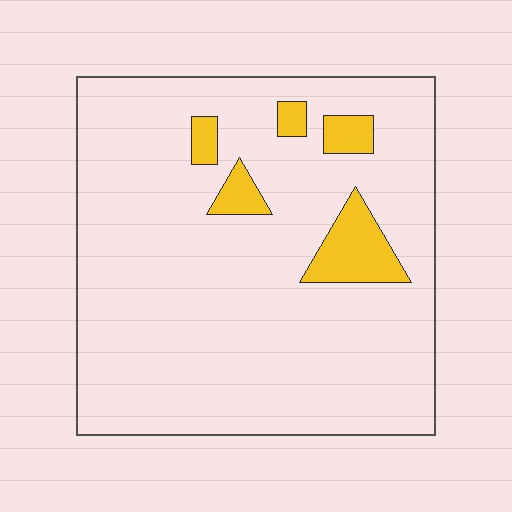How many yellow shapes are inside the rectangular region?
5.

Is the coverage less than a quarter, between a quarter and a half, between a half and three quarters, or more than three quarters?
Less than a quarter.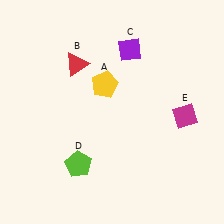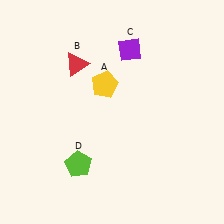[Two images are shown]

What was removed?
The magenta diamond (E) was removed in Image 2.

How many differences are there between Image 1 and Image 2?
There is 1 difference between the two images.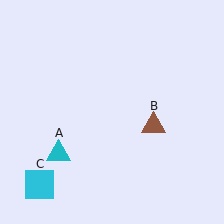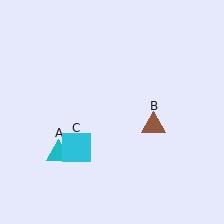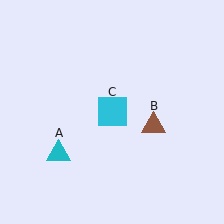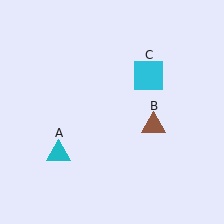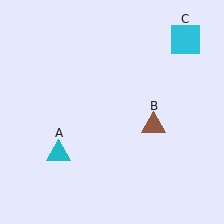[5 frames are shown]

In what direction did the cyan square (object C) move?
The cyan square (object C) moved up and to the right.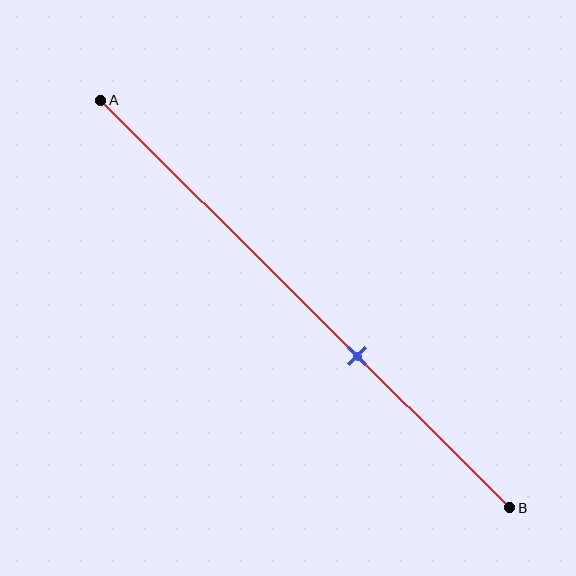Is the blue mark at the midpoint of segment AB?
No, the mark is at about 65% from A, not at the 50% midpoint.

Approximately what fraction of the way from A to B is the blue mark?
The blue mark is approximately 65% of the way from A to B.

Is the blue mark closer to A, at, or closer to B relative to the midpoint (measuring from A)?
The blue mark is closer to point B than the midpoint of segment AB.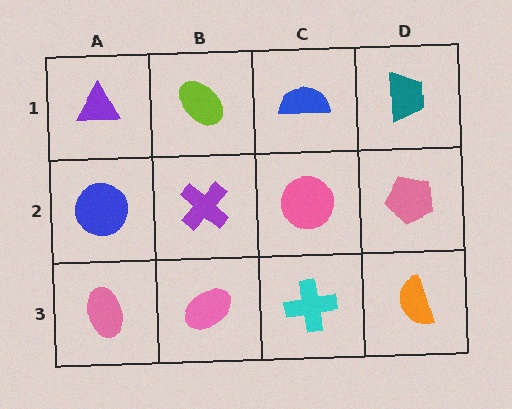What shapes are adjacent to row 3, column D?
A pink pentagon (row 2, column D), a cyan cross (row 3, column C).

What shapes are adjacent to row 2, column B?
A lime ellipse (row 1, column B), a pink ellipse (row 3, column B), a blue circle (row 2, column A), a pink circle (row 2, column C).